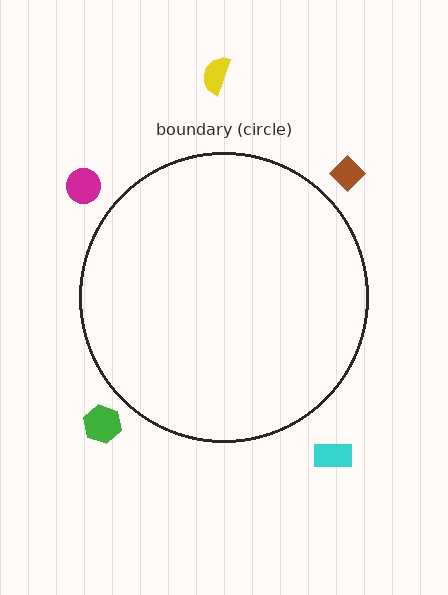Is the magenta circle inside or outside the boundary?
Outside.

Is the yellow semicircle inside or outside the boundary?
Outside.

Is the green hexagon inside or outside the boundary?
Outside.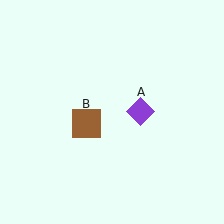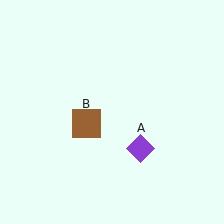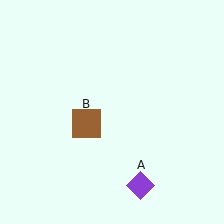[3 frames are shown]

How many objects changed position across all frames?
1 object changed position: purple diamond (object A).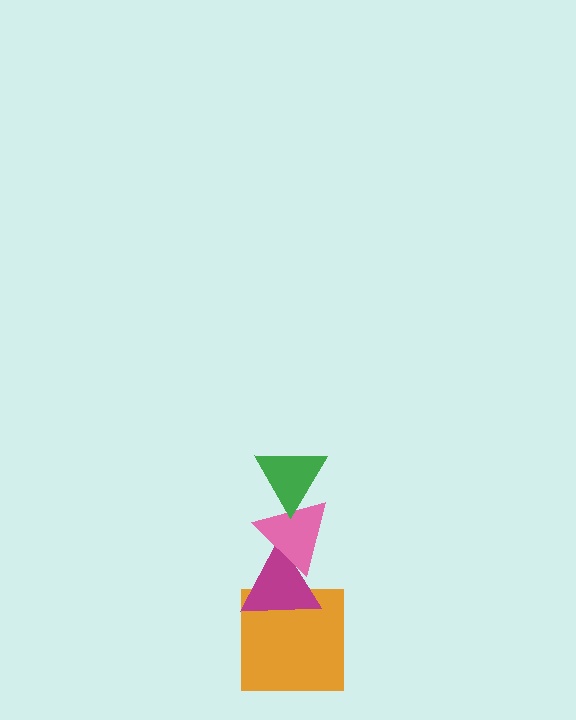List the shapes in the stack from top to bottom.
From top to bottom: the green triangle, the pink triangle, the magenta triangle, the orange square.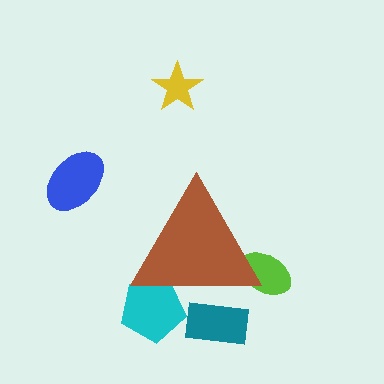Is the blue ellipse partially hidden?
No, the blue ellipse is fully visible.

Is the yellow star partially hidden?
No, the yellow star is fully visible.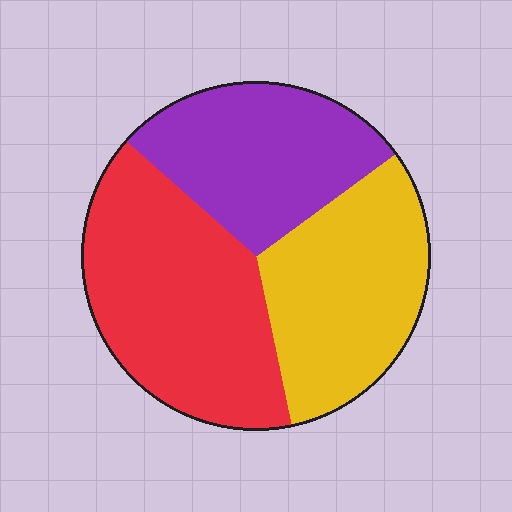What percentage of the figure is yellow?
Yellow takes up about one third (1/3) of the figure.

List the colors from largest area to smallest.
From largest to smallest: red, yellow, purple.